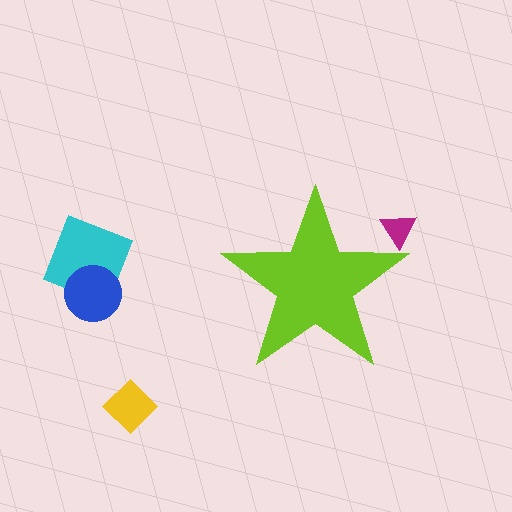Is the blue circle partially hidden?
No, the blue circle is fully visible.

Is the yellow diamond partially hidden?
No, the yellow diamond is fully visible.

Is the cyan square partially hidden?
No, the cyan square is fully visible.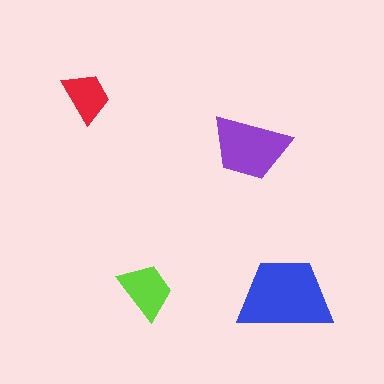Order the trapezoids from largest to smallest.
the blue one, the purple one, the lime one, the red one.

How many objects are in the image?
There are 4 objects in the image.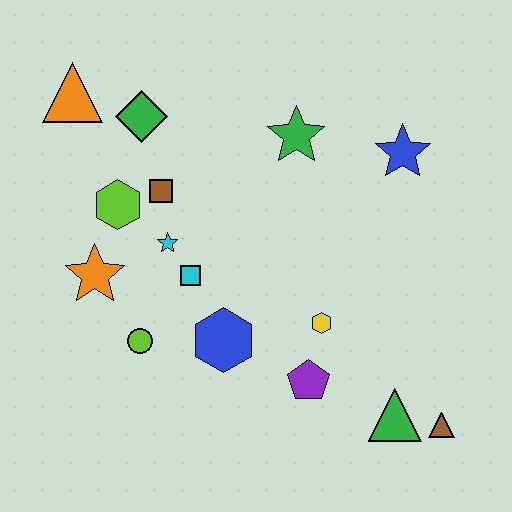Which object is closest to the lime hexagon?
The brown square is closest to the lime hexagon.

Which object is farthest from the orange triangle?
The brown triangle is farthest from the orange triangle.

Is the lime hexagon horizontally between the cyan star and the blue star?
No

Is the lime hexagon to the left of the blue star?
Yes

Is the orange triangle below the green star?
No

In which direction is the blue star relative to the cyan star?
The blue star is to the right of the cyan star.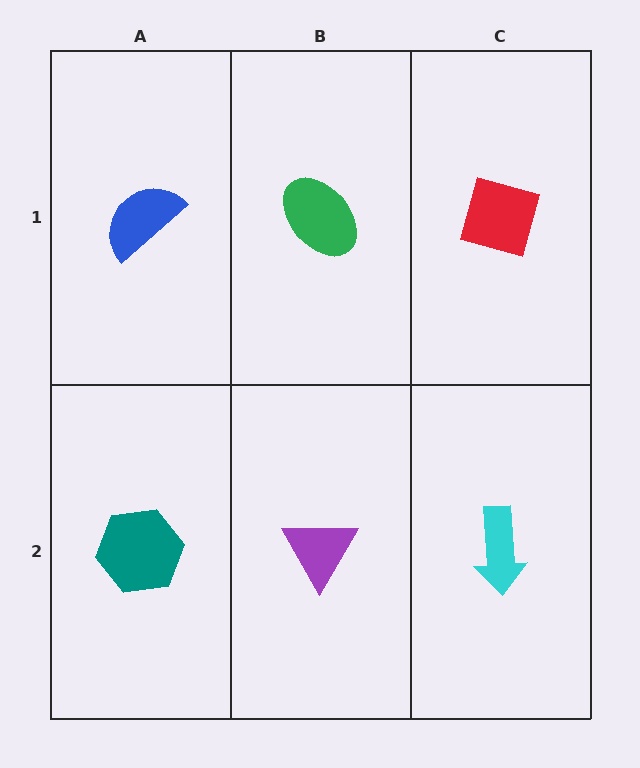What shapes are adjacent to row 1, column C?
A cyan arrow (row 2, column C), a green ellipse (row 1, column B).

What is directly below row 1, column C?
A cyan arrow.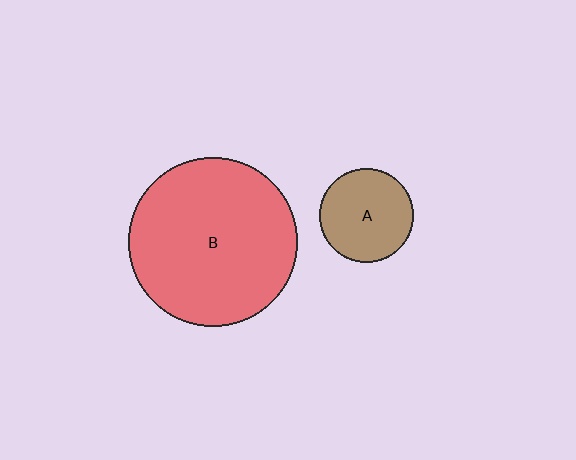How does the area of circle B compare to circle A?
Approximately 3.3 times.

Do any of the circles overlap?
No, none of the circles overlap.